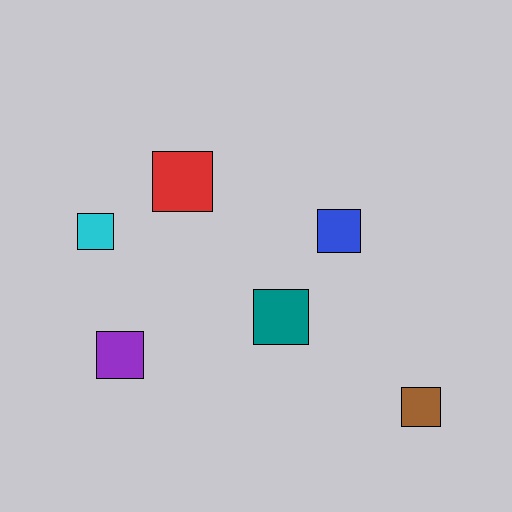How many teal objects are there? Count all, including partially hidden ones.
There is 1 teal object.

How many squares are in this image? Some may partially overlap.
There are 6 squares.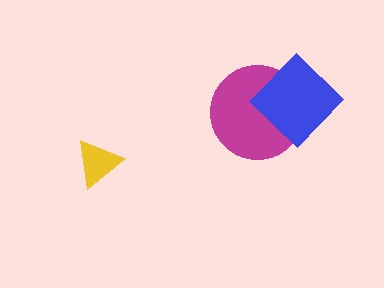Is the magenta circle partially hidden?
Yes, it is partially covered by another shape.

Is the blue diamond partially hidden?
No, no other shape covers it.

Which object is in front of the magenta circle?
The blue diamond is in front of the magenta circle.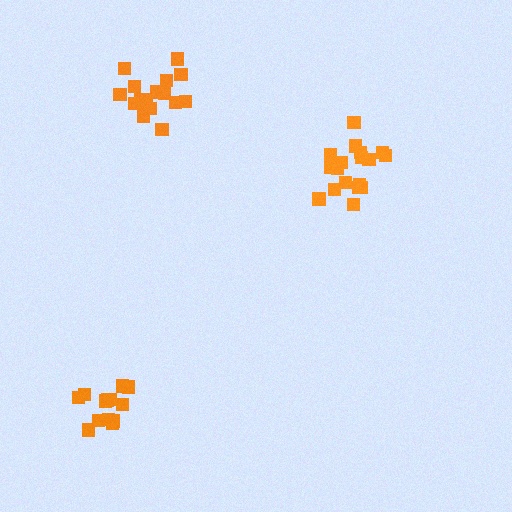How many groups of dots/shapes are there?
There are 3 groups.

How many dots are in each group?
Group 1: 17 dots, Group 2: 18 dots, Group 3: 13 dots (48 total).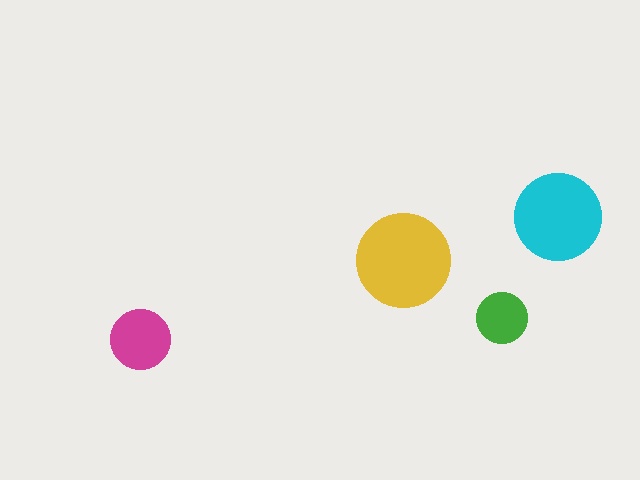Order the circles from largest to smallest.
the yellow one, the cyan one, the magenta one, the green one.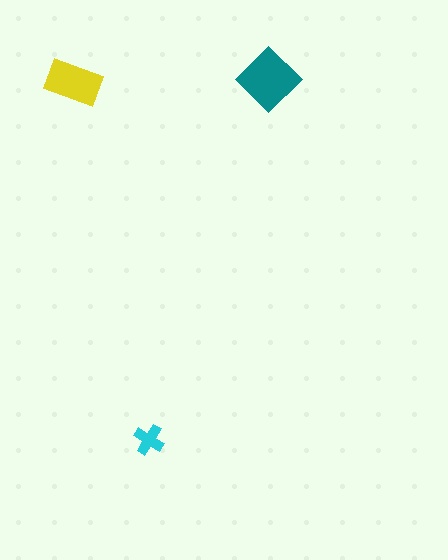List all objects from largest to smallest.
The teal diamond, the yellow rectangle, the cyan cross.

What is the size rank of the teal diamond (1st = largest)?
1st.